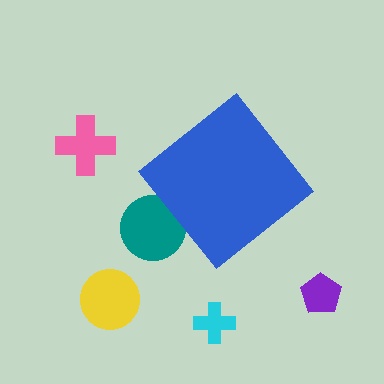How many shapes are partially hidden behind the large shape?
1 shape is partially hidden.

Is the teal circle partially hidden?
Yes, the teal circle is partially hidden behind the blue diamond.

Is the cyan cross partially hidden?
No, the cyan cross is fully visible.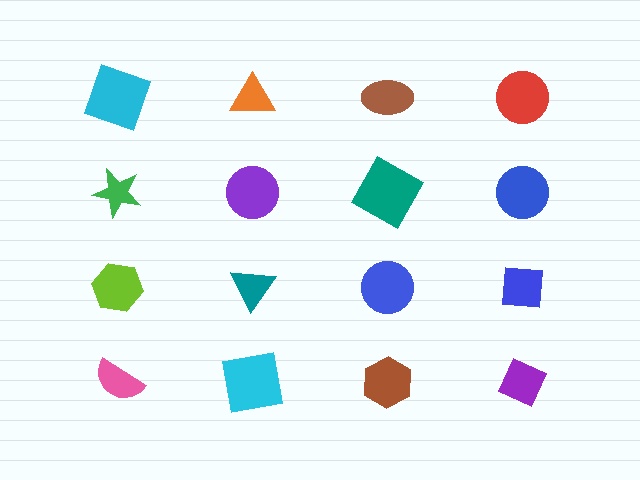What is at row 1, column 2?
An orange triangle.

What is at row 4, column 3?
A brown hexagon.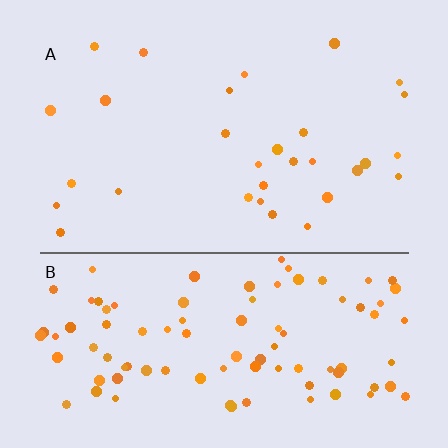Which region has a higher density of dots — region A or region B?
B (the bottom).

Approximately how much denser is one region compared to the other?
Approximately 3.3× — region B over region A.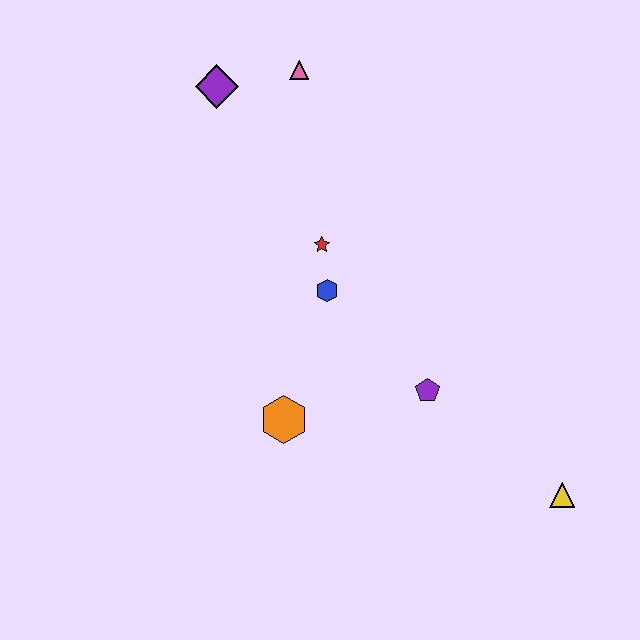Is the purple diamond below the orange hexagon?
No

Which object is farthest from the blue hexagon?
The yellow triangle is farthest from the blue hexagon.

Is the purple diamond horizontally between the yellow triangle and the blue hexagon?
No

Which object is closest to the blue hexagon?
The red star is closest to the blue hexagon.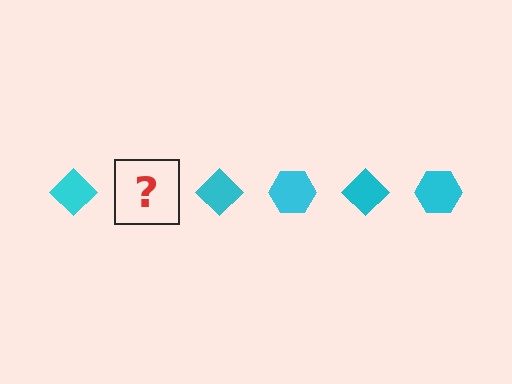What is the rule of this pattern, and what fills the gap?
The rule is that the pattern cycles through diamond, hexagon shapes in cyan. The gap should be filled with a cyan hexagon.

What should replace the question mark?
The question mark should be replaced with a cyan hexagon.